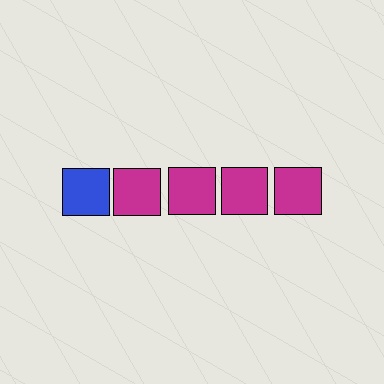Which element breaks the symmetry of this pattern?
The blue square in the top row, leftmost column breaks the symmetry. All other shapes are magenta squares.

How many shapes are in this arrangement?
There are 5 shapes arranged in a grid pattern.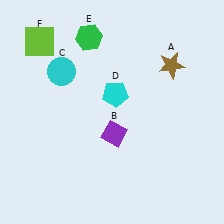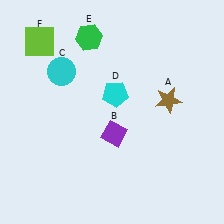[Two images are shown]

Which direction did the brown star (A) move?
The brown star (A) moved down.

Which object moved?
The brown star (A) moved down.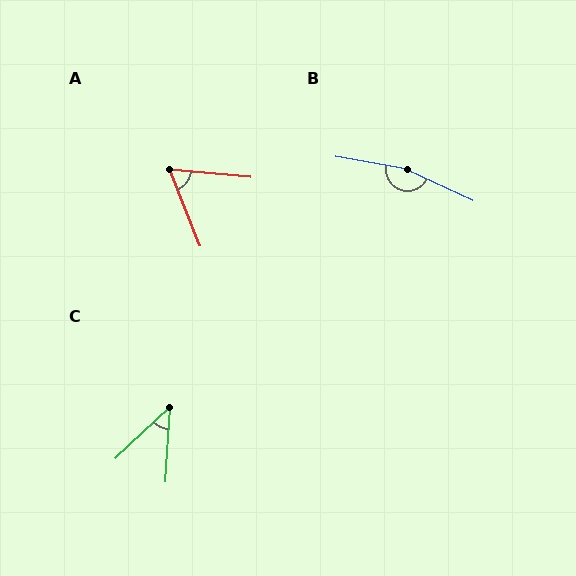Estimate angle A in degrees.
Approximately 63 degrees.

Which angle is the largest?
B, at approximately 164 degrees.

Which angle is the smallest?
C, at approximately 43 degrees.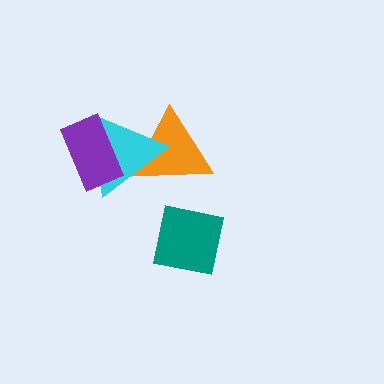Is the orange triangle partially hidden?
Yes, it is partially covered by another shape.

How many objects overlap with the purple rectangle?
1 object overlaps with the purple rectangle.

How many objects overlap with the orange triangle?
1 object overlaps with the orange triangle.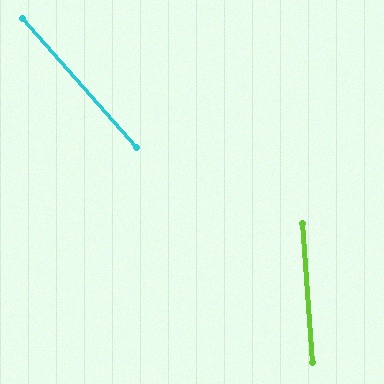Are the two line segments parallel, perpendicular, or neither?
Neither parallel nor perpendicular — they differ by about 37°.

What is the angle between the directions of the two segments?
Approximately 37 degrees.